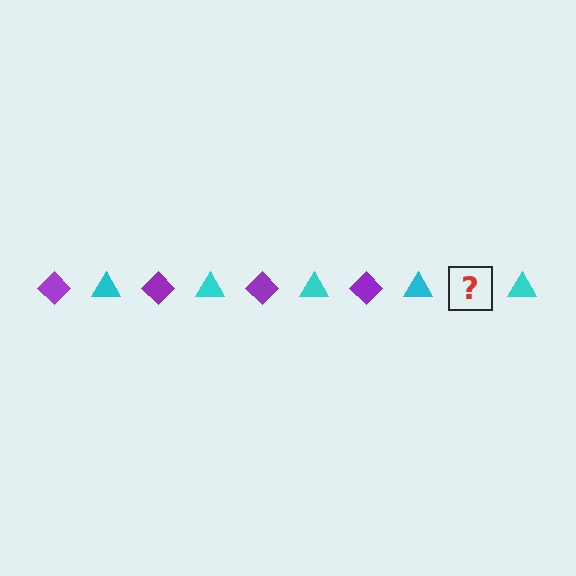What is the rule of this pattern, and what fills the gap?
The rule is that the pattern alternates between purple diamond and cyan triangle. The gap should be filled with a purple diamond.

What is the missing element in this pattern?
The missing element is a purple diamond.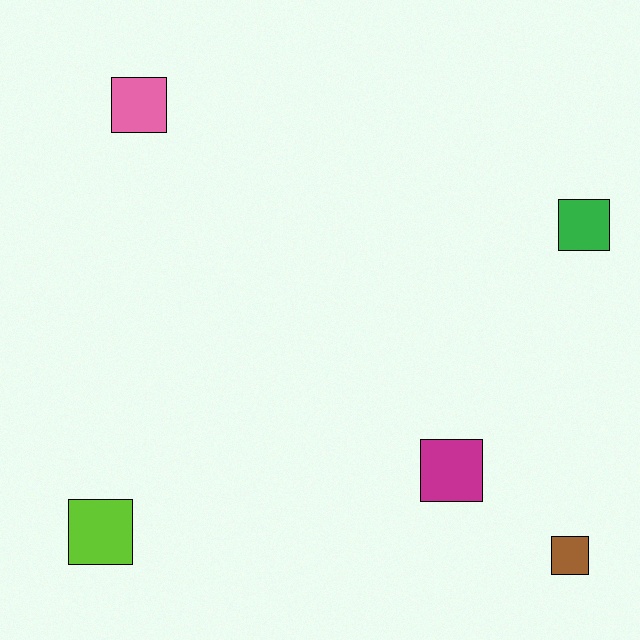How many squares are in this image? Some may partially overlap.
There are 5 squares.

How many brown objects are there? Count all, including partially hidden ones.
There is 1 brown object.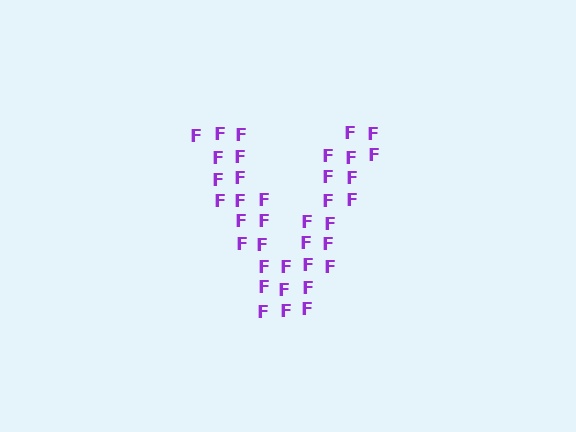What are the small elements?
The small elements are letter F's.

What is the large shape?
The large shape is the letter V.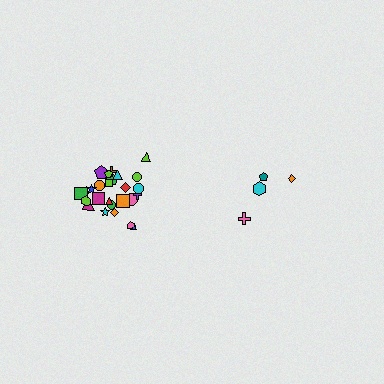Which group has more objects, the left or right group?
The left group.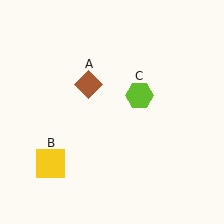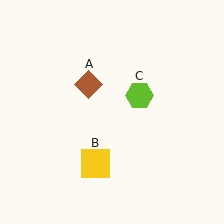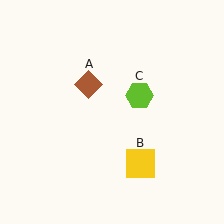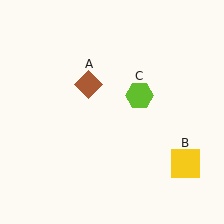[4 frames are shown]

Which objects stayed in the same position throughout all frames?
Brown diamond (object A) and lime hexagon (object C) remained stationary.